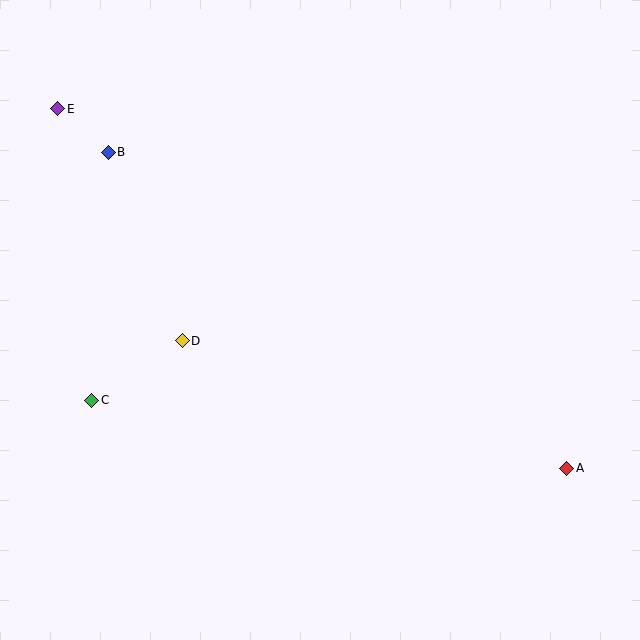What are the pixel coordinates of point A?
Point A is at (567, 468).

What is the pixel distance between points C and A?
The distance between C and A is 480 pixels.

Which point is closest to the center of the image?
Point D at (182, 341) is closest to the center.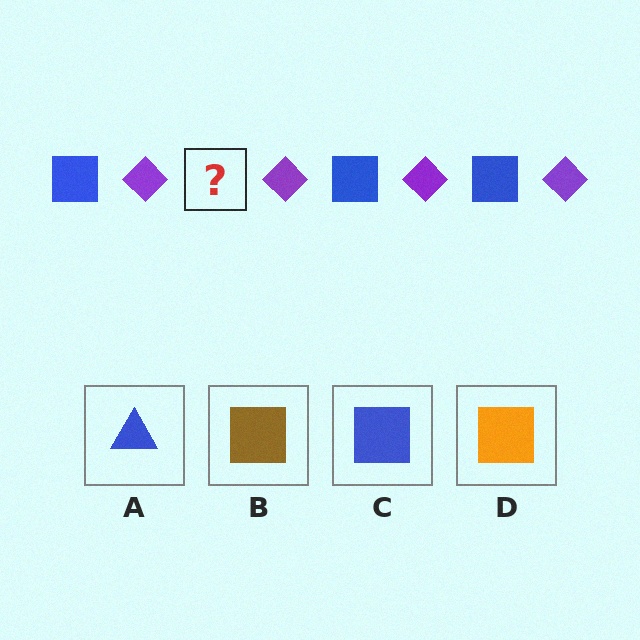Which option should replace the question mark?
Option C.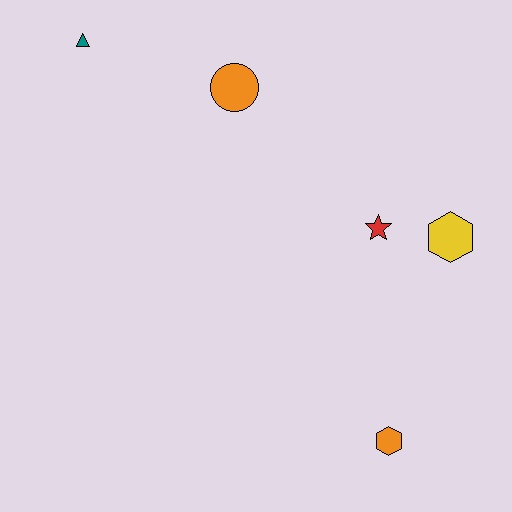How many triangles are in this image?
There is 1 triangle.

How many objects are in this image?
There are 5 objects.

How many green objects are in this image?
There are no green objects.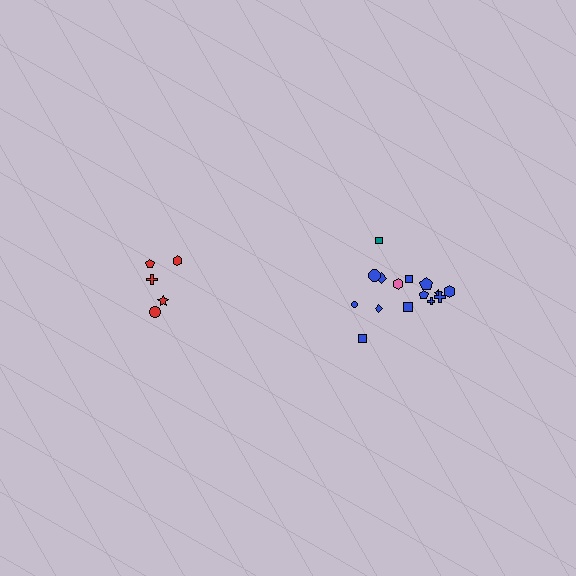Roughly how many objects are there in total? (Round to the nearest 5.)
Roughly 20 objects in total.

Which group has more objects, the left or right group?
The right group.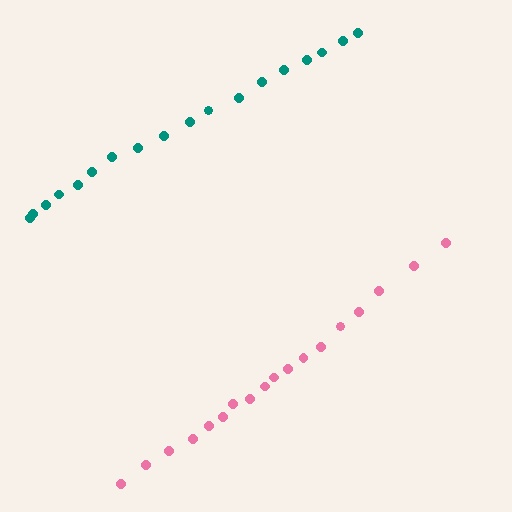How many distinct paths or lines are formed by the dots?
There are 2 distinct paths.